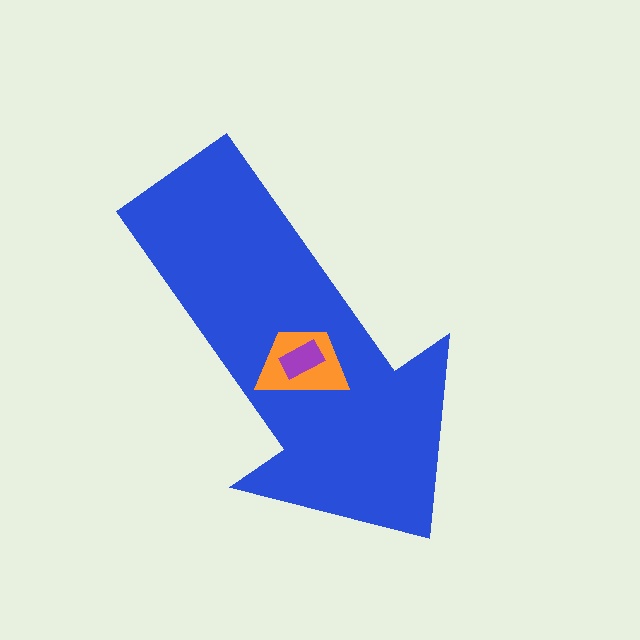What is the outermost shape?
The blue arrow.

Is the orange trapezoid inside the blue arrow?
Yes.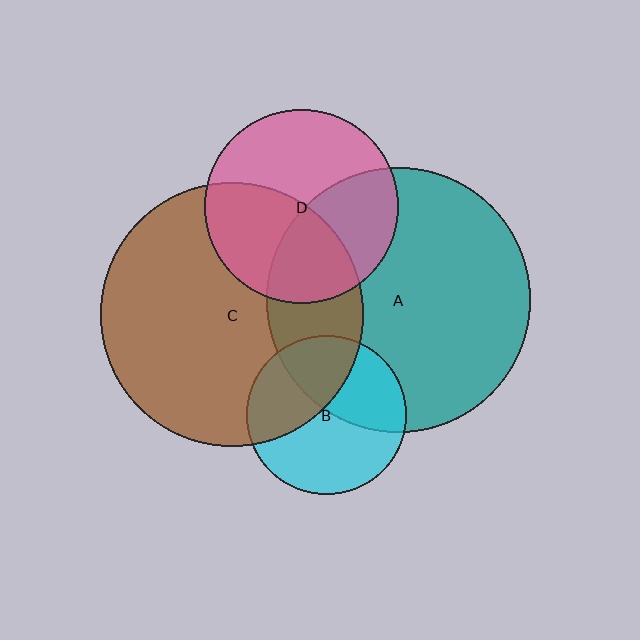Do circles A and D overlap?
Yes.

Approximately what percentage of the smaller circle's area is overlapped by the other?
Approximately 40%.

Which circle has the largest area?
Circle A (teal).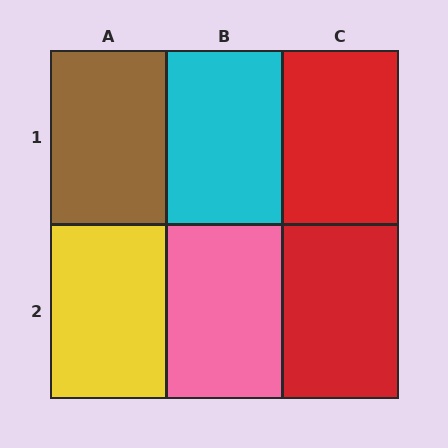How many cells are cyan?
1 cell is cyan.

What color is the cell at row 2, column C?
Red.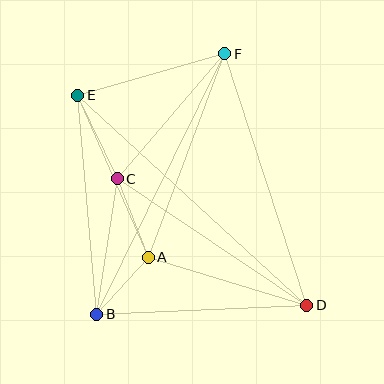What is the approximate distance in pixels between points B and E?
The distance between B and E is approximately 220 pixels.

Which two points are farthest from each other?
Points D and E are farthest from each other.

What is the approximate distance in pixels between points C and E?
The distance between C and E is approximately 92 pixels.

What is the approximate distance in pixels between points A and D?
The distance between A and D is approximately 166 pixels.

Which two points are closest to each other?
Points A and B are closest to each other.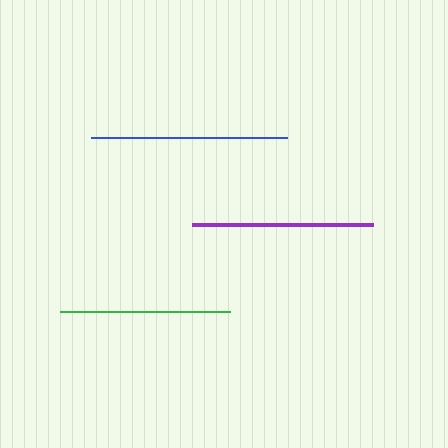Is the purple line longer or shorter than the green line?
The purple line is longer than the green line.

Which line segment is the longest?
The blue line is the longest at approximately 196 pixels.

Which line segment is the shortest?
The green line is the shortest at approximately 170 pixels.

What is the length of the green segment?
The green segment is approximately 170 pixels long.